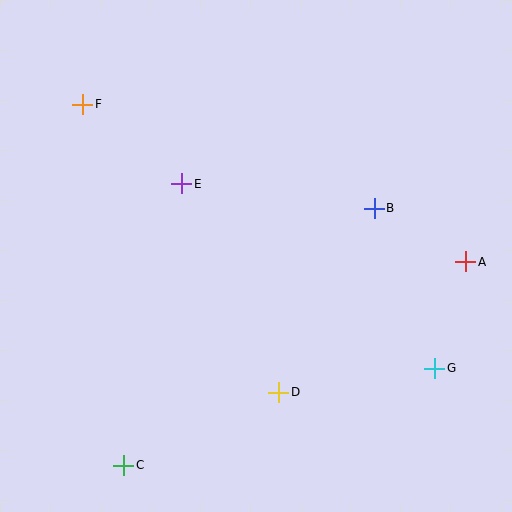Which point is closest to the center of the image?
Point E at (182, 184) is closest to the center.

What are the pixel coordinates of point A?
Point A is at (466, 262).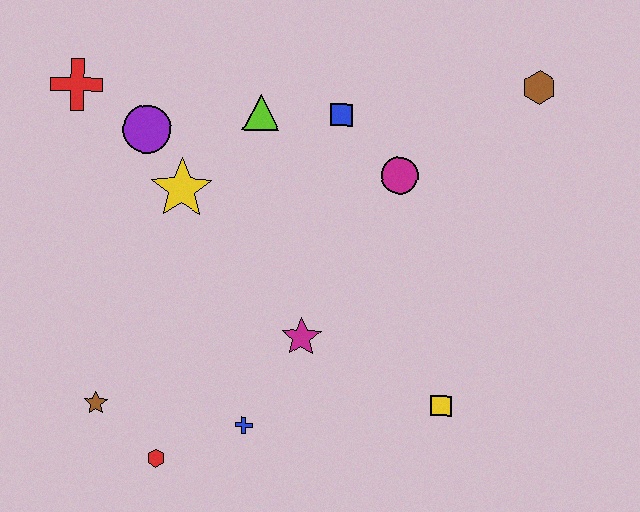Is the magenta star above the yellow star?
No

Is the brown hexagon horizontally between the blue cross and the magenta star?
No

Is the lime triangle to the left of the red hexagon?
No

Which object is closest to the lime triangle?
The blue square is closest to the lime triangle.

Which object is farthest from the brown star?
The brown hexagon is farthest from the brown star.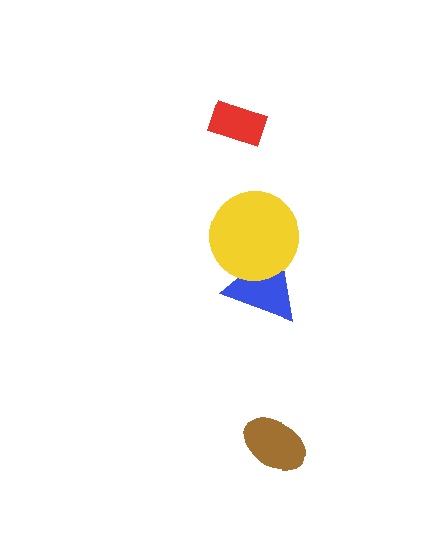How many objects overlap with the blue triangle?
1 object overlaps with the blue triangle.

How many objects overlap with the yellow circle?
1 object overlaps with the yellow circle.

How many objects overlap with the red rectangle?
0 objects overlap with the red rectangle.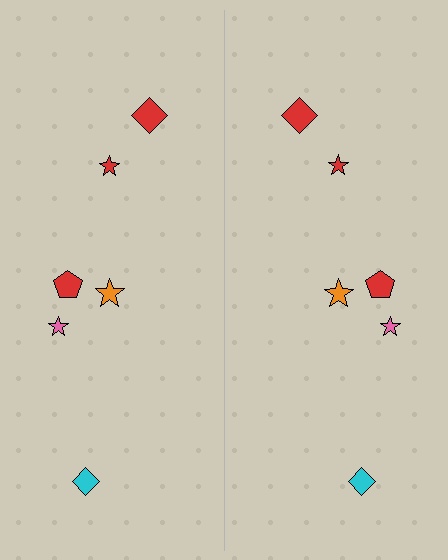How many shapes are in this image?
There are 12 shapes in this image.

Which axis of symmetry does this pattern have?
The pattern has a vertical axis of symmetry running through the center of the image.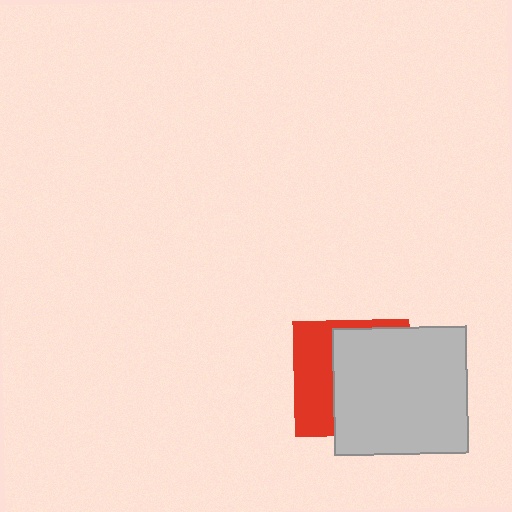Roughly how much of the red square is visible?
A small part of it is visible (roughly 37%).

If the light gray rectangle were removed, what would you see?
You would see the complete red square.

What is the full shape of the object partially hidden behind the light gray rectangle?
The partially hidden object is a red square.